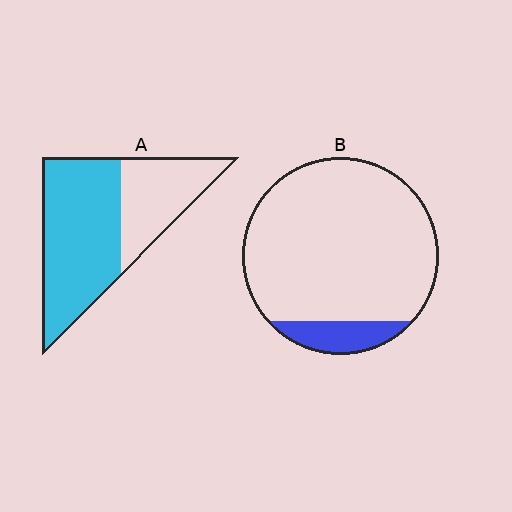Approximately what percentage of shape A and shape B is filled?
A is approximately 65% and B is approximately 10%.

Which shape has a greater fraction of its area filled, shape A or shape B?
Shape A.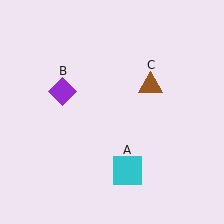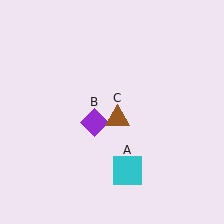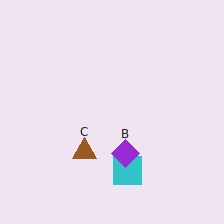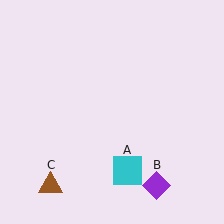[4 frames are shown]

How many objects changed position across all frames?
2 objects changed position: purple diamond (object B), brown triangle (object C).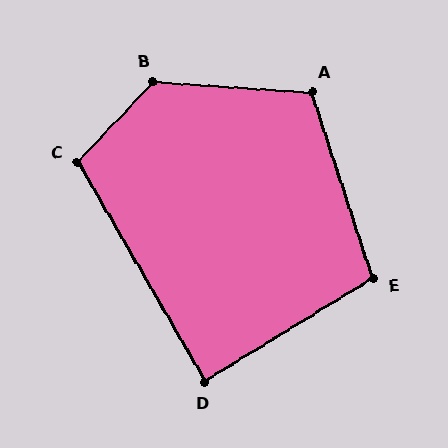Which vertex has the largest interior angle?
B, at approximately 130 degrees.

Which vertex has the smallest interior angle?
D, at approximately 89 degrees.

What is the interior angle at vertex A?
Approximately 112 degrees (obtuse).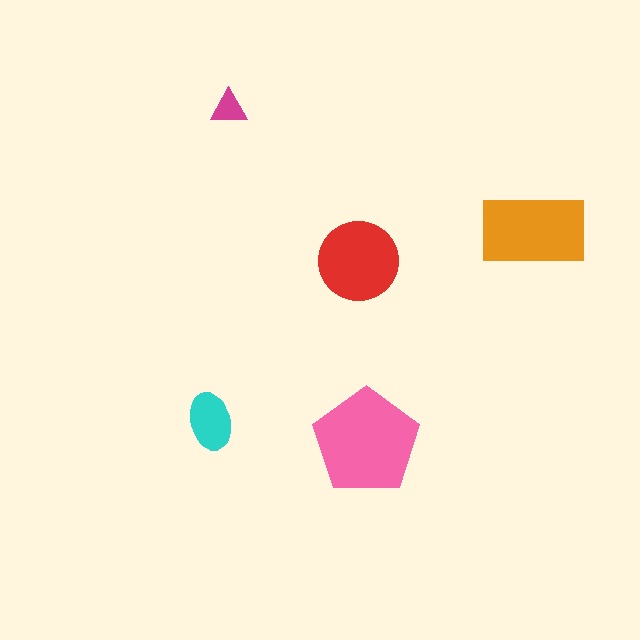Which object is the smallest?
The magenta triangle.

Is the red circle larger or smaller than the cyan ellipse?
Larger.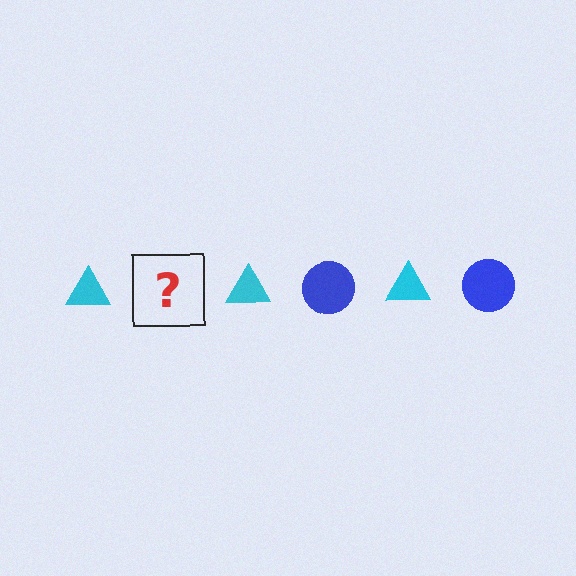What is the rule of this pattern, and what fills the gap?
The rule is that the pattern alternates between cyan triangle and blue circle. The gap should be filled with a blue circle.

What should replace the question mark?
The question mark should be replaced with a blue circle.